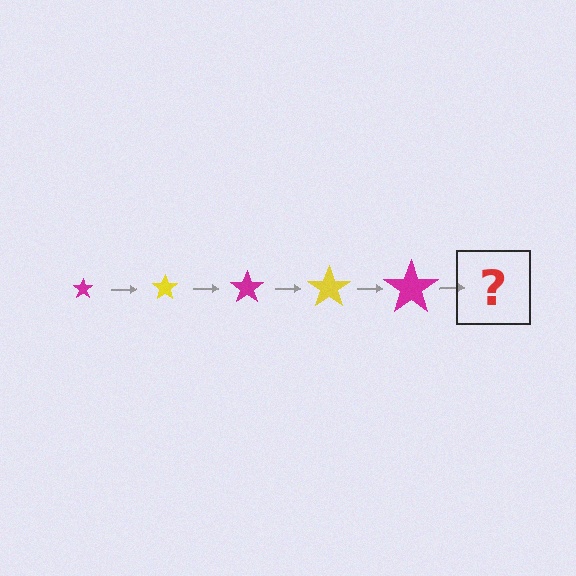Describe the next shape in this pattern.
It should be a yellow star, larger than the previous one.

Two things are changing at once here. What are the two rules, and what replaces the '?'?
The two rules are that the star grows larger each step and the color cycles through magenta and yellow. The '?' should be a yellow star, larger than the previous one.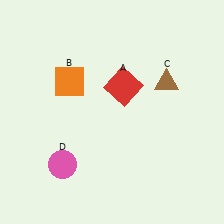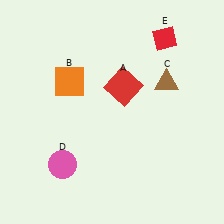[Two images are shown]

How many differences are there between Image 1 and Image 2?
There is 1 difference between the two images.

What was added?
A red diamond (E) was added in Image 2.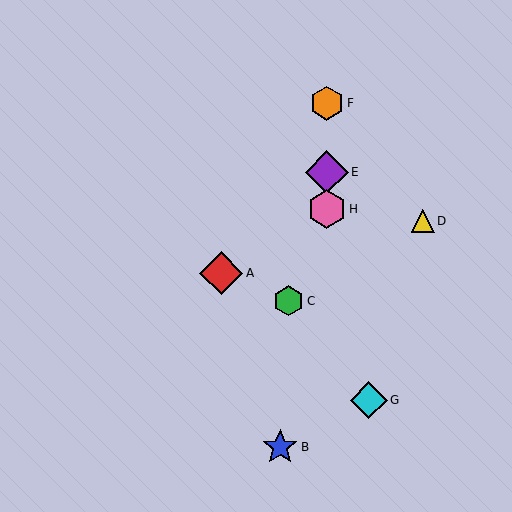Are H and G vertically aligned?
No, H is at x≈327 and G is at x≈369.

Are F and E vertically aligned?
Yes, both are at x≈327.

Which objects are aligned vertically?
Objects E, F, H are aligned vertically.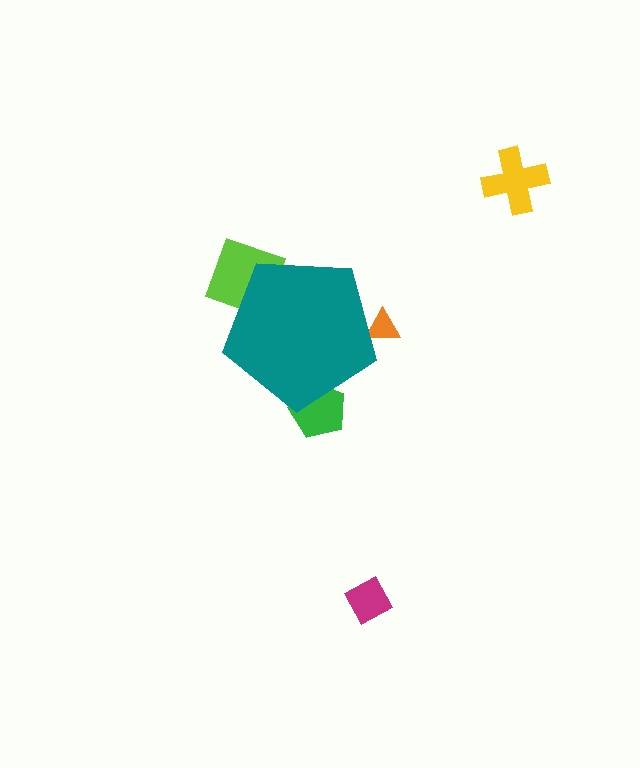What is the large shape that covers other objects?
A teal pentagon.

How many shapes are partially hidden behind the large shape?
3 shapes are partially hidden.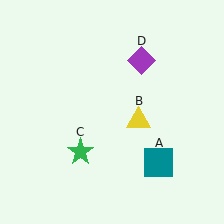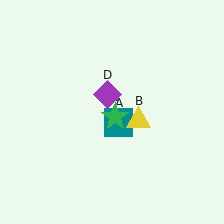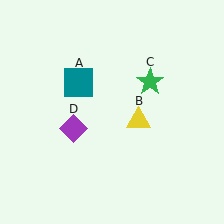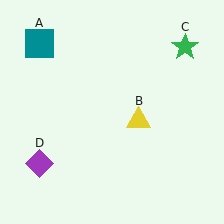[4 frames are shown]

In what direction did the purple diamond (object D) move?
The purple diamond (object D) moved down and to the left.